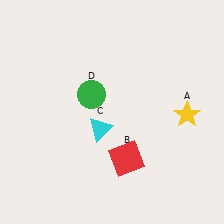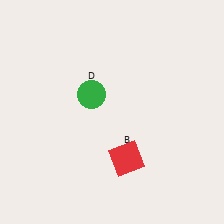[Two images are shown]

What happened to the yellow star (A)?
The yellow star (A) was removed in Image 2. It was in the bottom-right area of Image 1.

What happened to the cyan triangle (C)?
The cyan triangle (C) was removed in Image 2. It was in the bottom-left area of Image 1.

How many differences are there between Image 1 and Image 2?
There are 2 differences between the two images.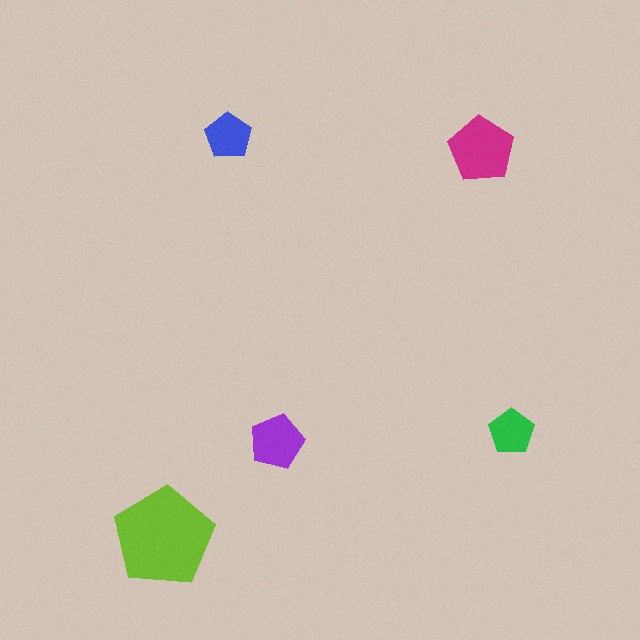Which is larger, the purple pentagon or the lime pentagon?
The lime one.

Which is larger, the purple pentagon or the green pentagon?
The purple one.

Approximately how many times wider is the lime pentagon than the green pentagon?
About 2 times wider.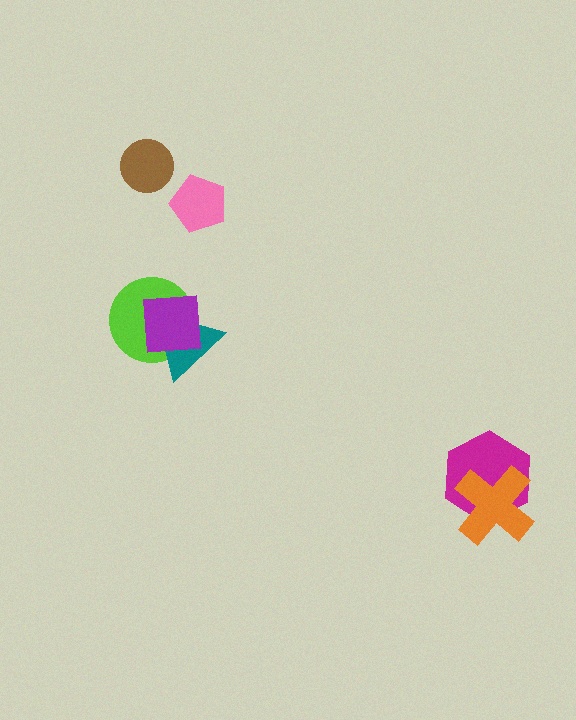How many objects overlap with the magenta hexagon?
1 object overlaps with the magenta hexagon.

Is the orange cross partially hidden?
No, no other shape covers it.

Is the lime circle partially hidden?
Yes, it is partially covered by another shape.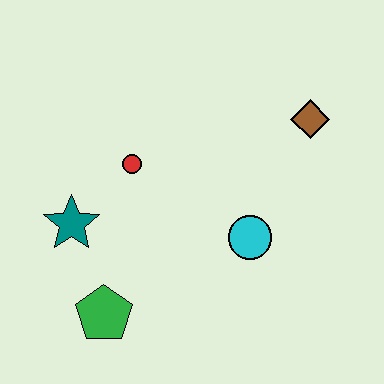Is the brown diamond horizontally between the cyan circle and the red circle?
No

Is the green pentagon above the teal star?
No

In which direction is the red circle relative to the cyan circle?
The red circle is to the left of the cyan circle.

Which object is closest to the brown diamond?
The cyan circle is closest to the brown diamond.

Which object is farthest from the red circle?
The brown diamond is farthest from the red circle.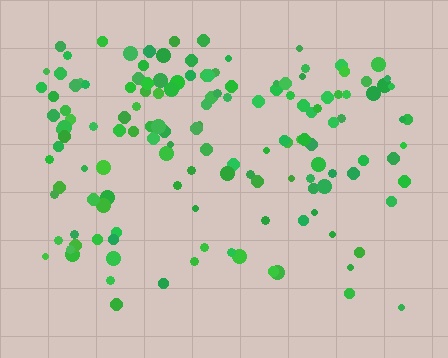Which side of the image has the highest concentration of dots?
The top.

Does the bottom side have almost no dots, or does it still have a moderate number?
Still a moderate number, just noticeably fewer than the top.